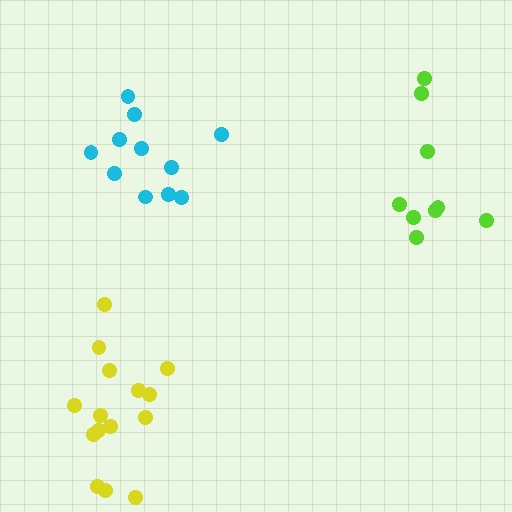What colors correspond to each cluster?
The clusters are colored: cyan, yellow, lime.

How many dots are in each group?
Group 1: 11 dots, Group 2: 15 dots, Group 3: 9 dots (35 total).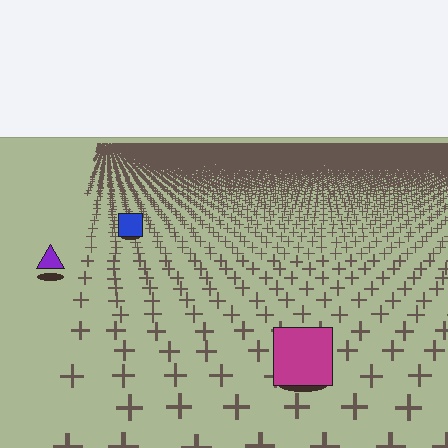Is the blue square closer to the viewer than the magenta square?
No. The magenta square is closer — you can tell from the texture gradient: the ground texture is coarser near it.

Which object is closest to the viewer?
The magenta square is closest. The texture marks near it are larger and more spread out.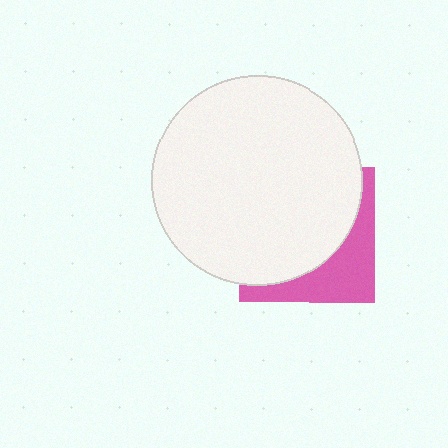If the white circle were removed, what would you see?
You would see the complete pink square.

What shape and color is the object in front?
The object in front is a white circle.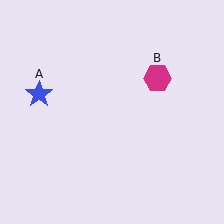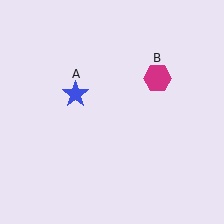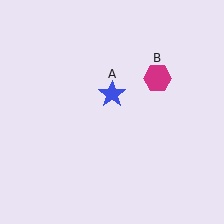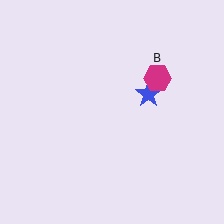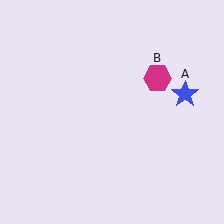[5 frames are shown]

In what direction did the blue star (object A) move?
The blue star (object A) moved right.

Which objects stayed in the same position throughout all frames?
Magenta hexagon (object B) remained stationary.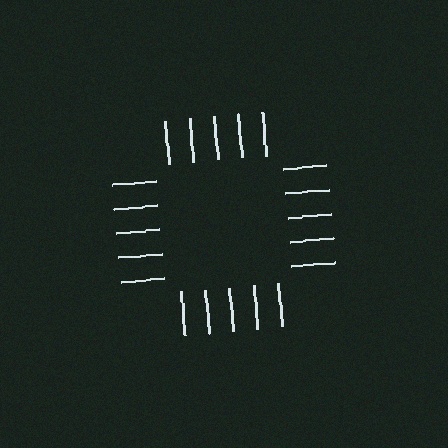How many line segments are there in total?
20 — 5 along each of the 4 edges.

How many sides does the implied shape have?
4 sides — the line-ends trace a square.